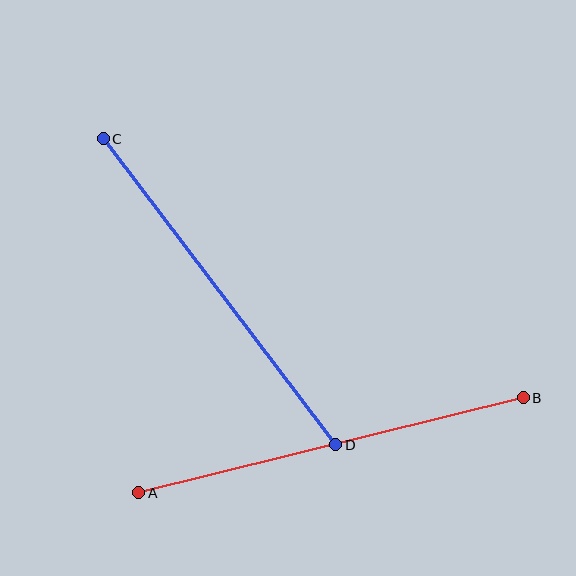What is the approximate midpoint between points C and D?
The midpoint is at approximately (220, 292) pixels.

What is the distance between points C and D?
The distance is approximately 384 pixels.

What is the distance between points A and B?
The distance is approximately 396 pixels.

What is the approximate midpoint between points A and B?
The midpoint is at approximately (331, 445) pixels.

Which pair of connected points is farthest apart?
Points A and B are farthest apart.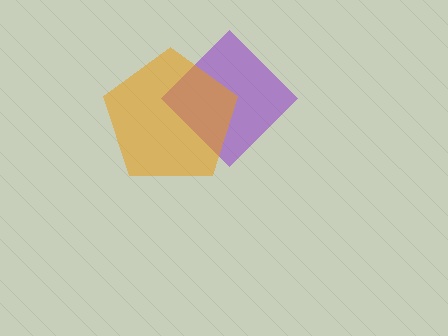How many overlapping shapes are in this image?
There are 2 overlapping shapes in the image.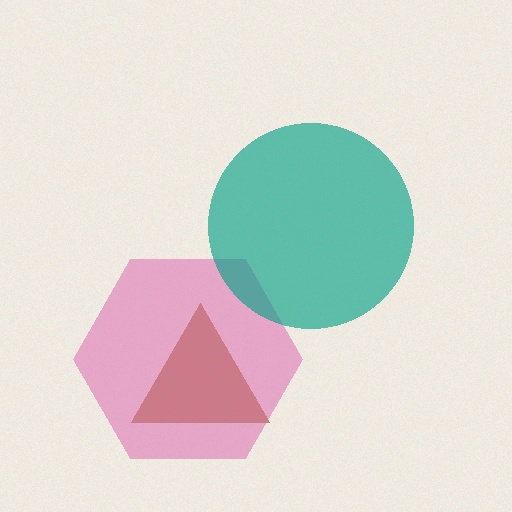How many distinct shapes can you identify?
There are 3 distinct shapes: a brown triangle, a pink hexagon, a teal circle.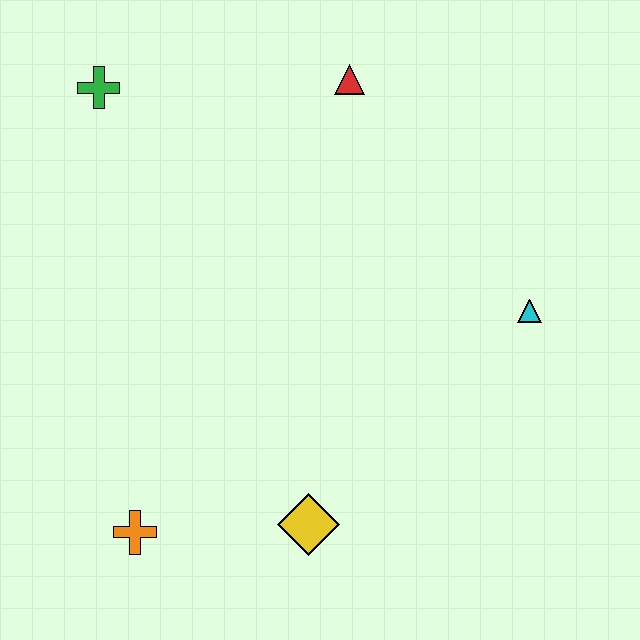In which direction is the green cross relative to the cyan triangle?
The green cross is to the left of the cyan triangle.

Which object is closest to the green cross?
The red triangle is closest to the green cross.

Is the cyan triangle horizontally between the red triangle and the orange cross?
No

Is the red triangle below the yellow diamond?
No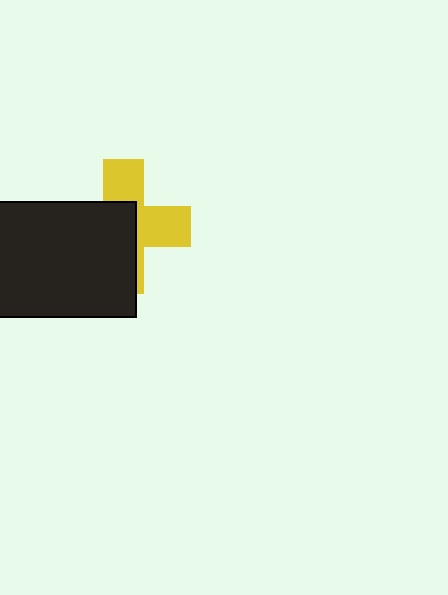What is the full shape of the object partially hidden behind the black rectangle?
The partially hidden object is a yellow cross.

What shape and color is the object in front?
The object in front is a black rectangle.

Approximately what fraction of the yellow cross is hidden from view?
Roughly 55% of the yellow cross is hidden behind the black rectangle.